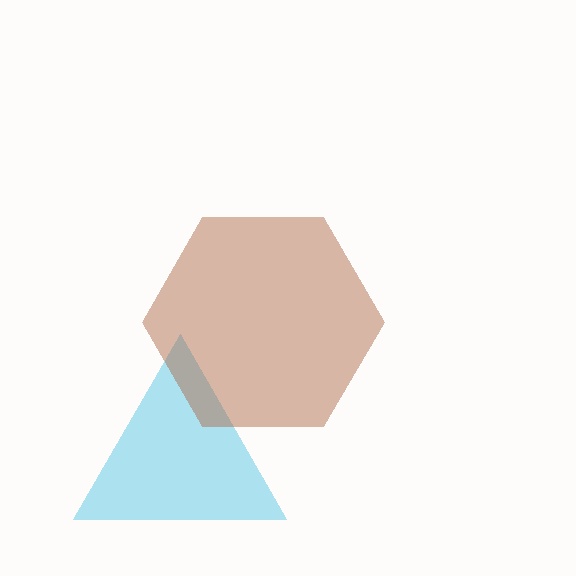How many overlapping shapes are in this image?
There are 2 overlapping shapes in the image.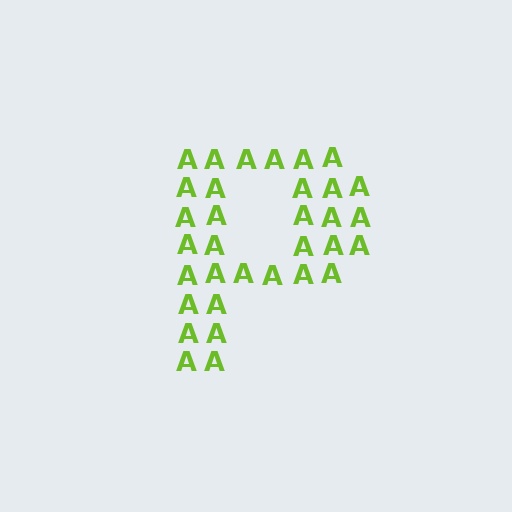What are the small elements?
The small elements are letter A's.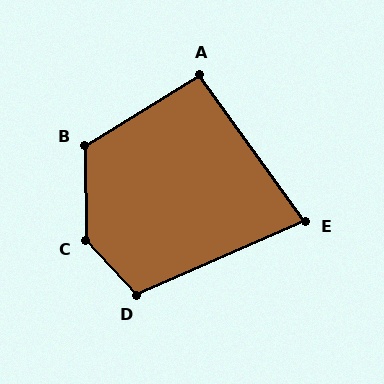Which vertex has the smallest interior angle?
E, at approximately 78 degrees.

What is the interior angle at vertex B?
Approximately 121 degrees (obtuse).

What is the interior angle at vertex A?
Approximately 94 degrees (approximately right).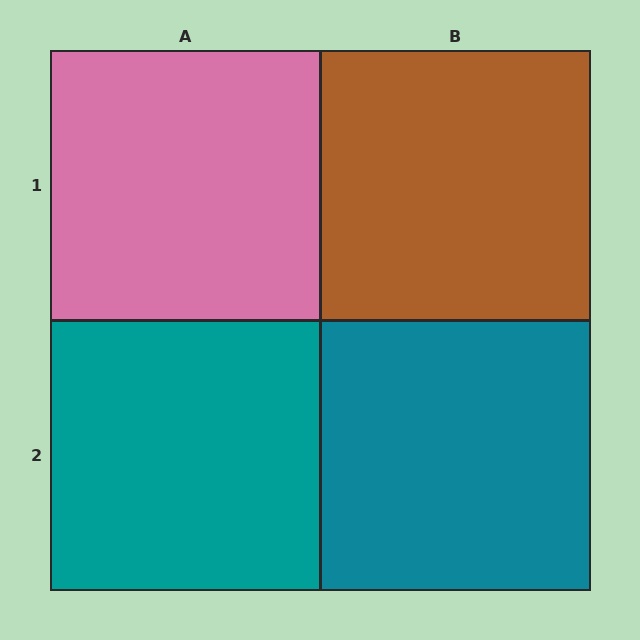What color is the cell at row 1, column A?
Pink.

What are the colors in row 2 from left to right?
Teal, teal.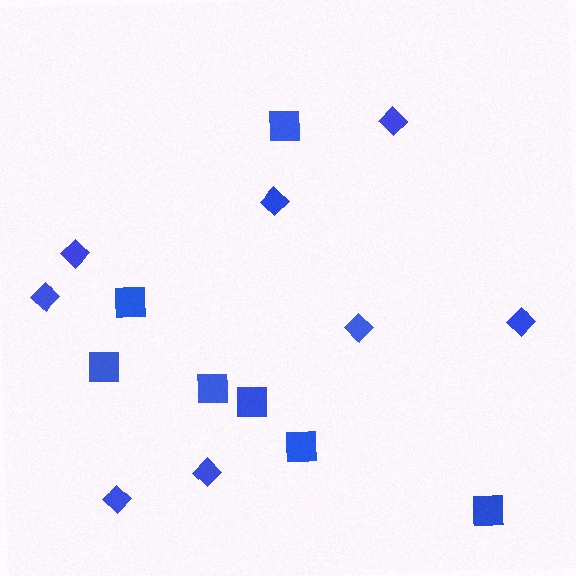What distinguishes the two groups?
There are 2 groups: one group of diamonds (8) and one group of squares (7).